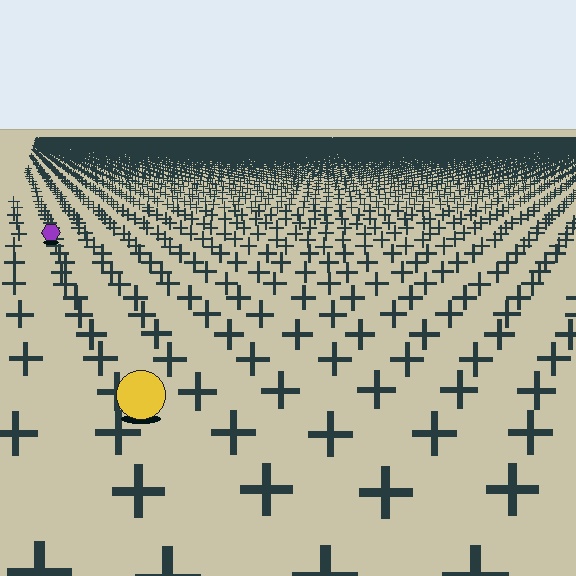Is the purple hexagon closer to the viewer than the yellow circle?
No. The yellow circle is closer — you can tell from the texture gradient: the ground texture is coarser near it.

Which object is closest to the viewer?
The yellow circle is closest. The texture marks near it are larger and more spread out.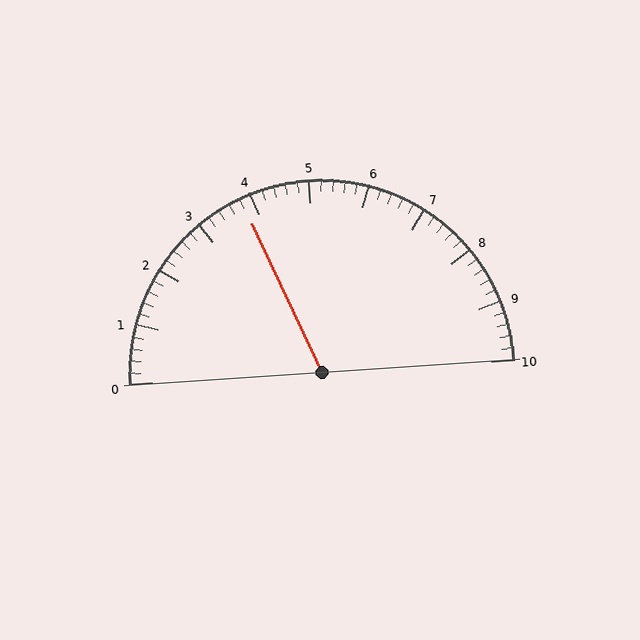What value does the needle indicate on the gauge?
The needle indicates approximately 3.8.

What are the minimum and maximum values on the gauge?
The gauge ranges from 0 to 10.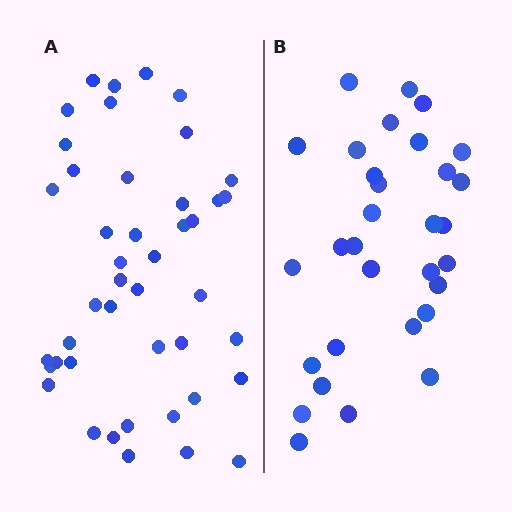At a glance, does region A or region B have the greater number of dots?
Region A (the left region) has more dots.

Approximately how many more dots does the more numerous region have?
Region A has approximately 15 more dots than region B.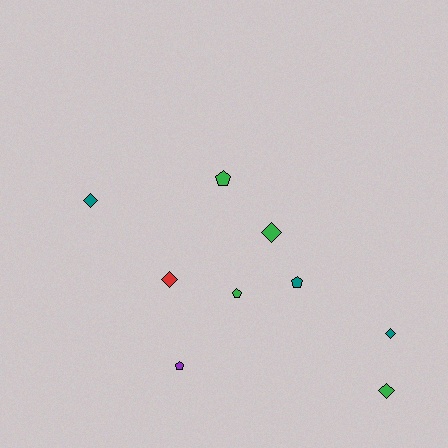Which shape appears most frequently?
Diamond, with 5 objects.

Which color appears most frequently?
Green, with 4 objects.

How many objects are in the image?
There are 9 objects.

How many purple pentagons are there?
There is 1 purple pentagon.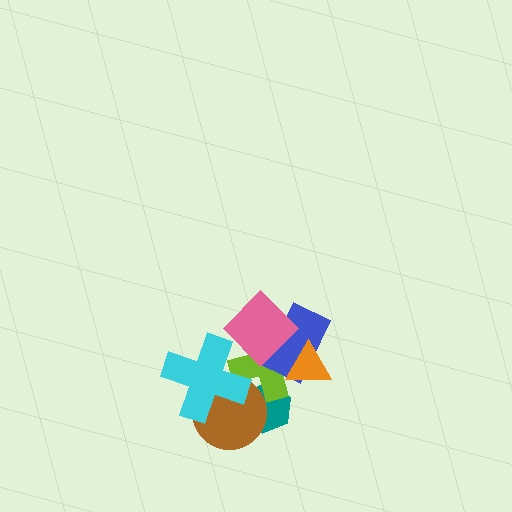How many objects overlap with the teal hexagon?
2 objects overlap with the teal hexagon.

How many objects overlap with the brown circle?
3 objects overlap with the brown circle.